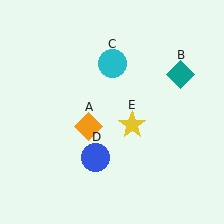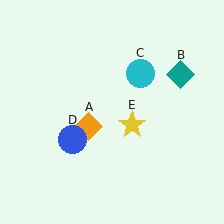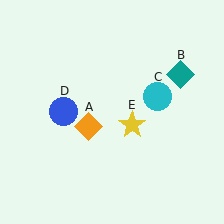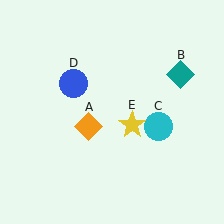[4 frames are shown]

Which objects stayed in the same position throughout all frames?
Orange diamond (object A) and teal diamond (object B) and yellow star (object E) remained stationary.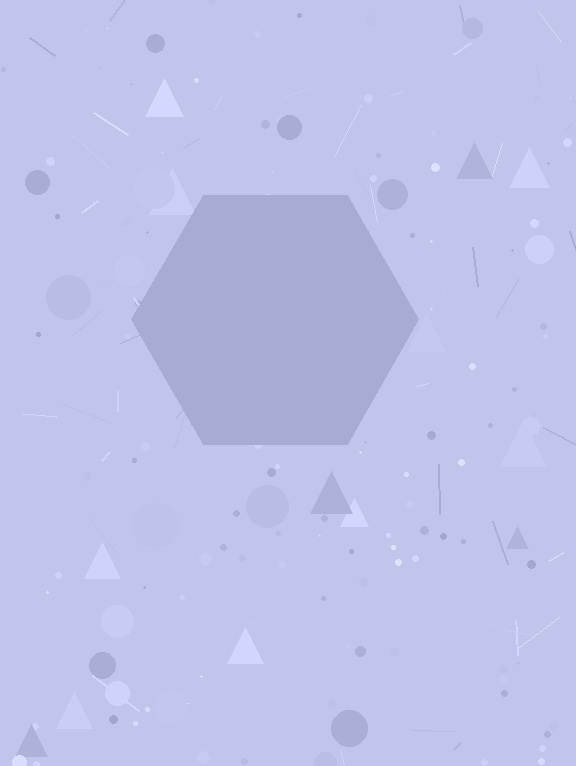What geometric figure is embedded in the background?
A hexagon is embedded in the background.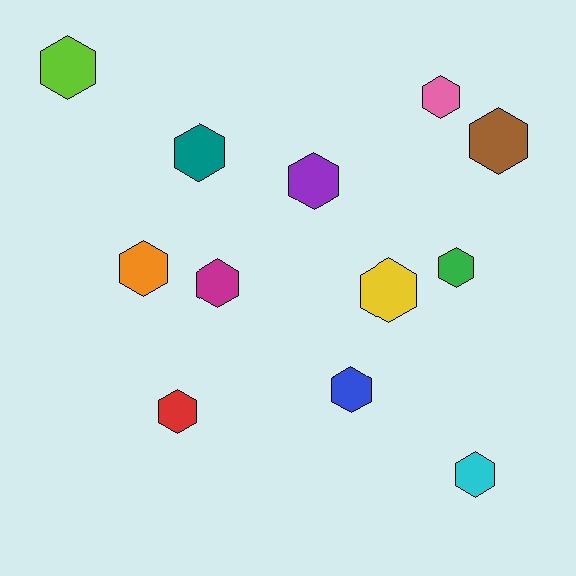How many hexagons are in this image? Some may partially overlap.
There are 12 hexagons.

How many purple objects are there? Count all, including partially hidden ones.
There is 1 purple object.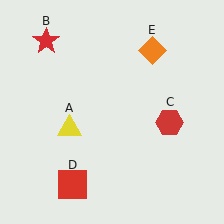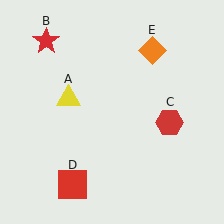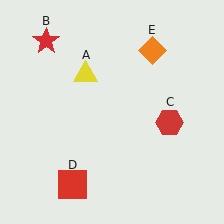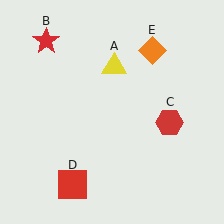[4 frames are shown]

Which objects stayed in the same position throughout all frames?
Red star (object B) and red hexagon (object C) and red square (object D) and orange diamond (object E) remained stationary.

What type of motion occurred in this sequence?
The yellow triangle (object A) rotated clockwise around the center of the scene.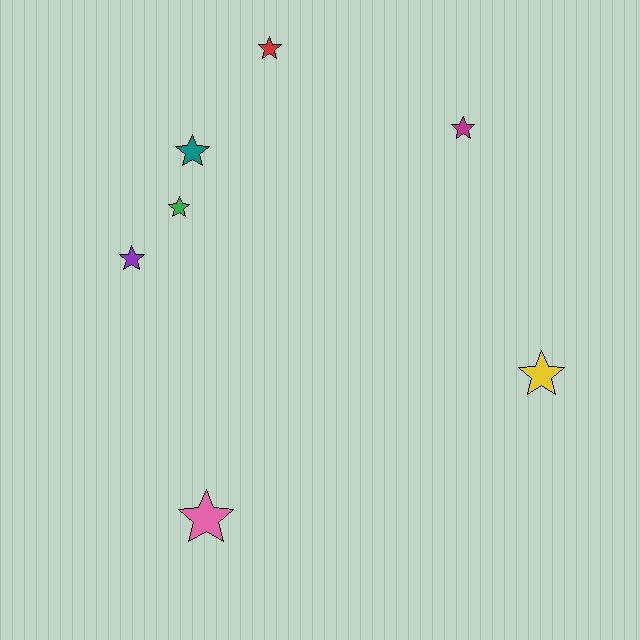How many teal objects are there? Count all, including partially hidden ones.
There is 1 teal object.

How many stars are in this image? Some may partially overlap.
There are 7 stars.